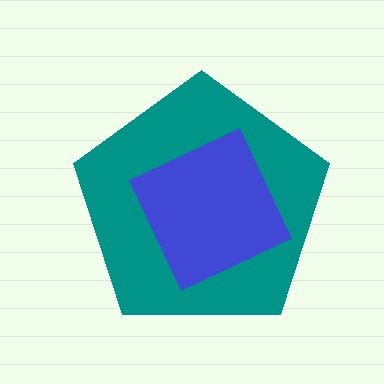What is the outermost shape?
The teal pentagon.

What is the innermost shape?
The blue square.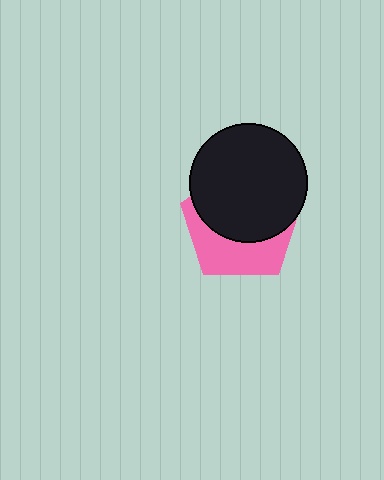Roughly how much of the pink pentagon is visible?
A small part of it is visible (roughly 40%).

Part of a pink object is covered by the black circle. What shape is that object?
It is a pentagon.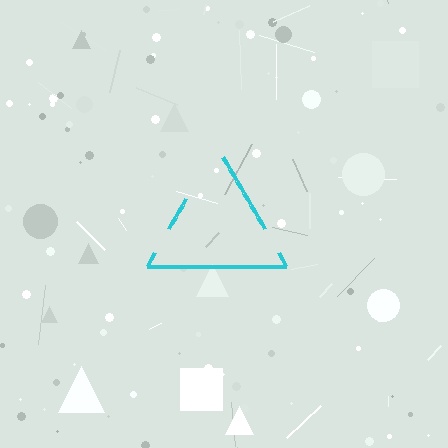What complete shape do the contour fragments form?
The contour fragments form a triangle.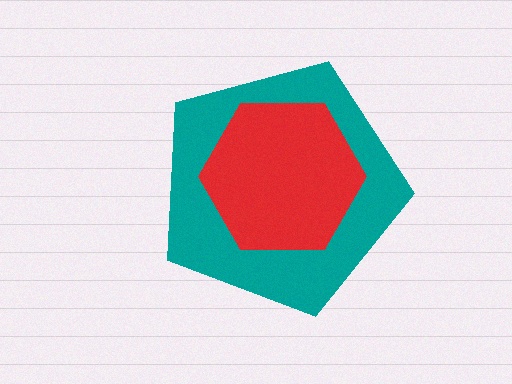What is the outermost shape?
The teal pentagon.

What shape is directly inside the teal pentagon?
The red hexagon.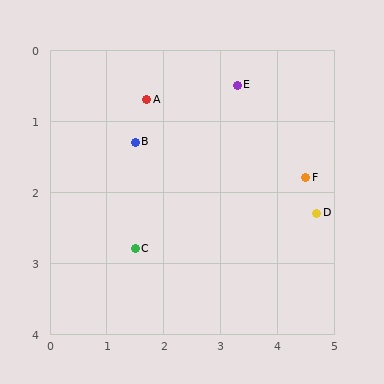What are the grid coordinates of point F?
Point F is at approximately (4.5, 1.8).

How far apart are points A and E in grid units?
Points A and E are about 1.6 grid units apart.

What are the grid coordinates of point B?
Point B is at approximately (1.5, 1.3).